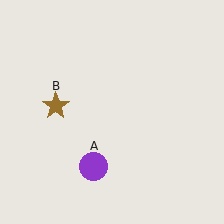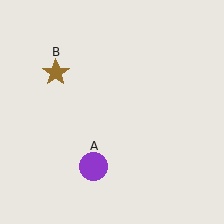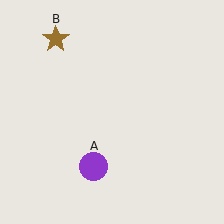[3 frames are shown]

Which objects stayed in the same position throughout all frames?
Purple circle (object A) remained stationary.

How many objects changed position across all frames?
1 object changed position: brown star (object B).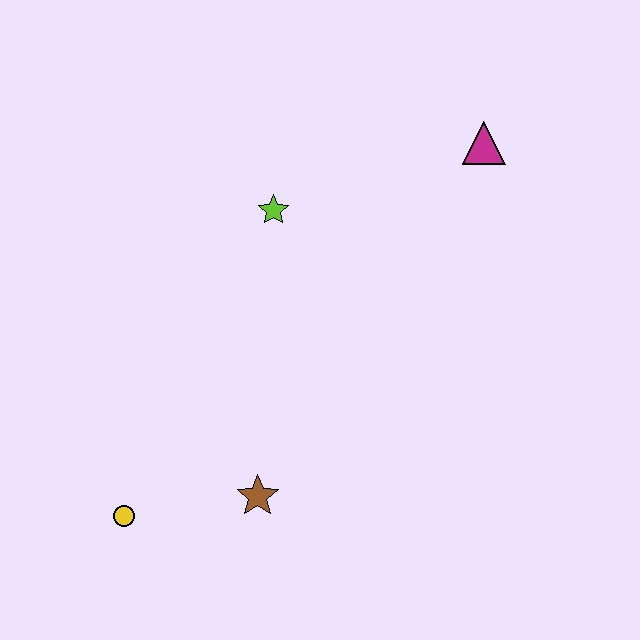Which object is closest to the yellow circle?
The brown star is closest to the yellow circle.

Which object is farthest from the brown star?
The magenta triangle is farthest from the brown star.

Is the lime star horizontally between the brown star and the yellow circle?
No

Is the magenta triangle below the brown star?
No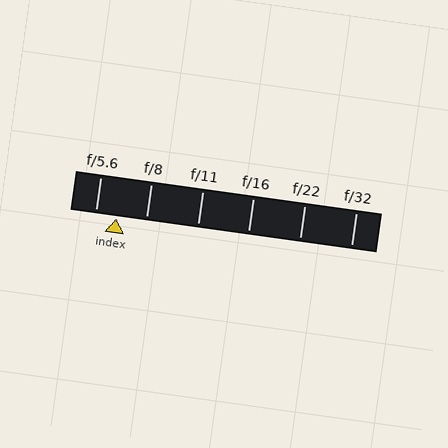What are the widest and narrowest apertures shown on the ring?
The widest aperture shown is f/5.6 and the narrowest is f/32.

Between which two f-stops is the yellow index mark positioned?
The index mark is between f/5.6 and f/8.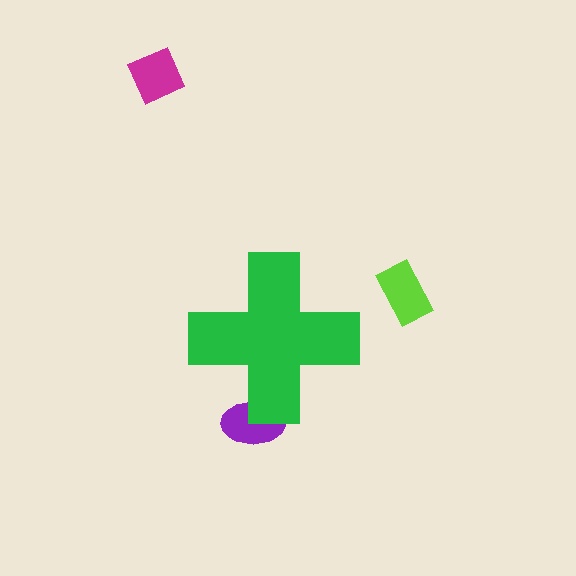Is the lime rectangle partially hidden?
No, the lime rectangle is fully visible.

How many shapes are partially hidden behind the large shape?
1 shape is partially hidden.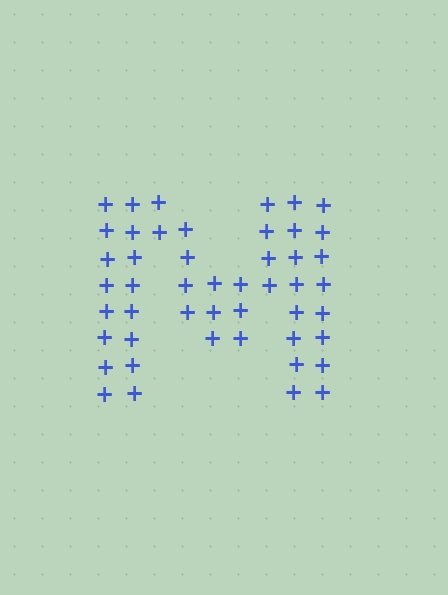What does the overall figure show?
The overall figure shows the letter M.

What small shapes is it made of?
It is made of small plus signs.